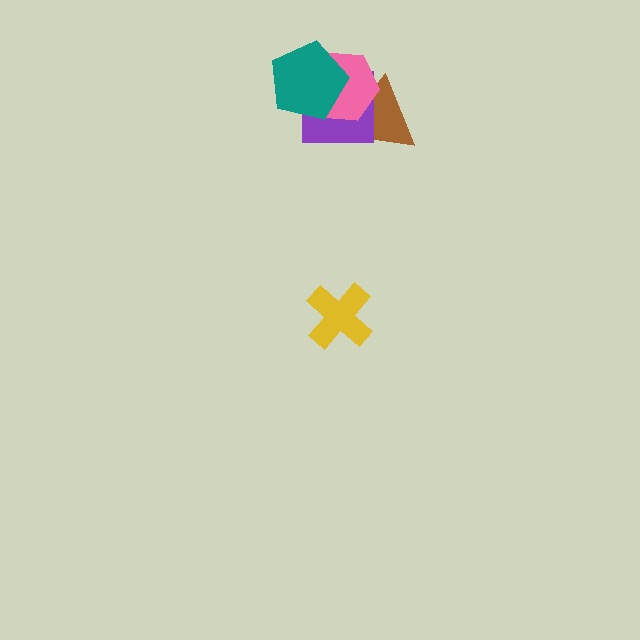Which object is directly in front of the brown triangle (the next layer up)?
The purple square is directly in front of the brown triangle.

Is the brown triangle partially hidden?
Yes, it is partially covered by another shape.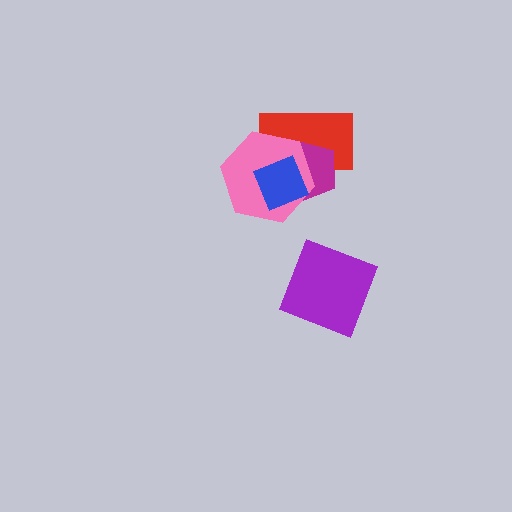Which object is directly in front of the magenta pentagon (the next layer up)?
The pink hexagon is directly in front of the magenta pentagon.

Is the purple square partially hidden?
No, no other shape covers it.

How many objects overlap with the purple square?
0 objects overlap with the purple square.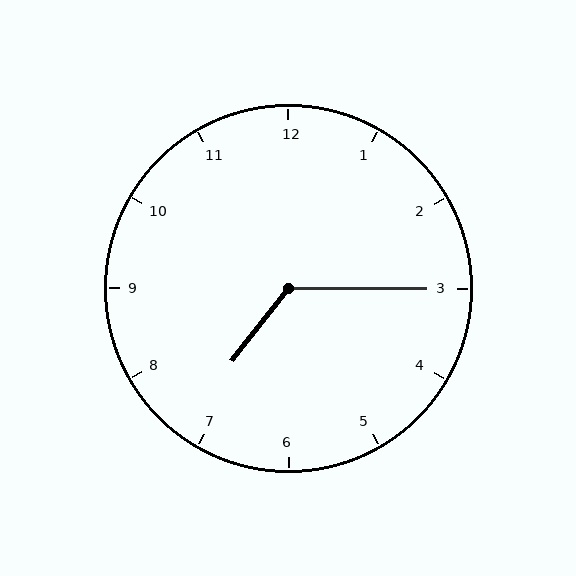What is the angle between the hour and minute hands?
Approximately 128 degrees.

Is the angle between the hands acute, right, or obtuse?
It is obtuse.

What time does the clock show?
7:15.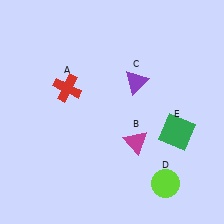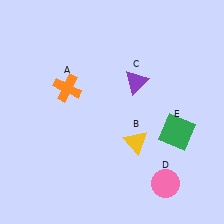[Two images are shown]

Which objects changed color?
A changed from red to orange. B changed from magenta to yellow. D changed from lime to pink.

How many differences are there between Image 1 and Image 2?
There are 3 differences between the two images.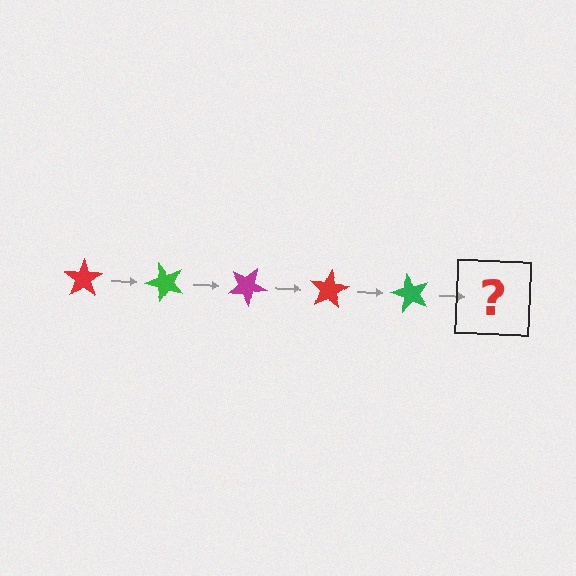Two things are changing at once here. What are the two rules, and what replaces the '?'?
The two rules are that it rotates 50 degrees each step and the color cycles through red, green, and magenta. The '?' should be a magenta star, rotated 250 degrees from the start.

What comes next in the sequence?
The next element should be a magenta star, rotated 250 degrees from the start.